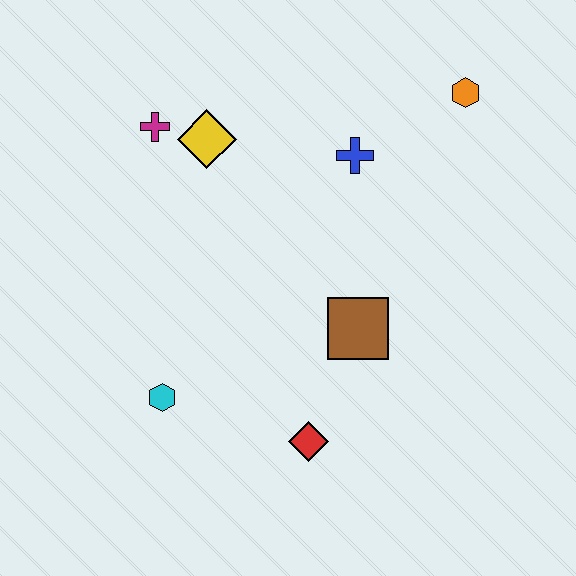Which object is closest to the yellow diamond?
The magenta cross is closest to the yellow diamond.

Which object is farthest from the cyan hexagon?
The orange hexagon is farthest from the cyan hexagon.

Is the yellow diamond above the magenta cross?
No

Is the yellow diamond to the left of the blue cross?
Yes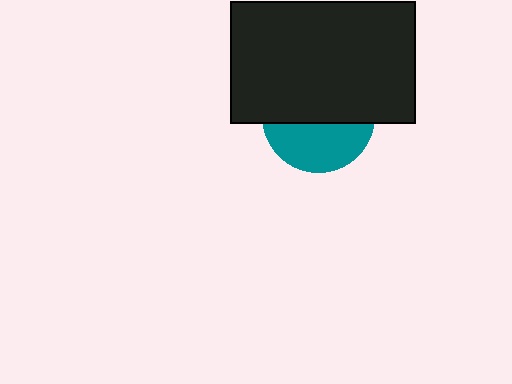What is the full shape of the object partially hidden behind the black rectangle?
The partially hidden object is a teal circle.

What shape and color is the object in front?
The object in front is a black rectangle.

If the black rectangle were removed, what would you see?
You would see the complete teal circle.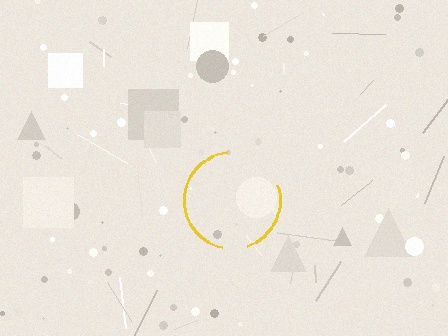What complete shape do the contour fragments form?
The contour fragments form a circle.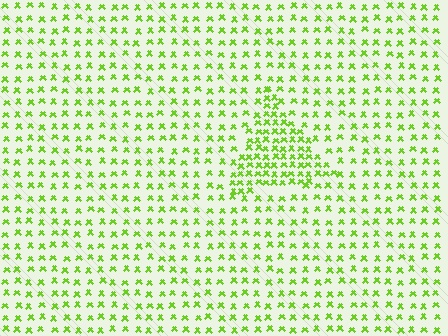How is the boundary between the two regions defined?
The boundary is defined by a change in element density (approximately 2.0x ratio). All elements are the same color, size, and shape.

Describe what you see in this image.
The image contains small lime elements arranged at two different densities. A triangle-shaped region is visible where the elements are more densely packed than the surrounding area.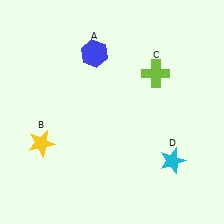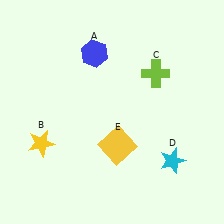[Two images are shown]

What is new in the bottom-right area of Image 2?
A yellow square (E) was added in the bottom-right area of Image 2.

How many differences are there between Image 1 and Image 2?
There is 1 difference between the two images.